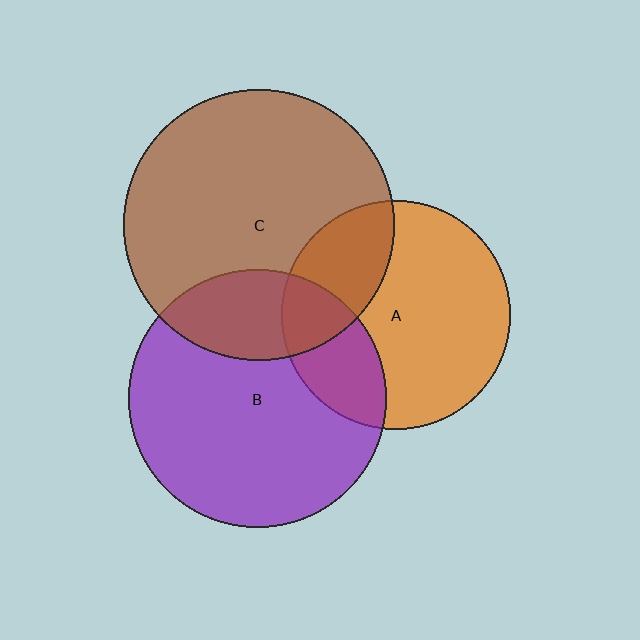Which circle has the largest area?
Circle C (brown).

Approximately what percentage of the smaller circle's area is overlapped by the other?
Approximately 25%.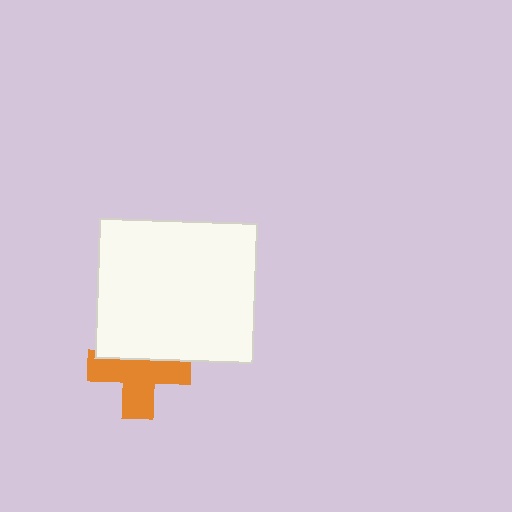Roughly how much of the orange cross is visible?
Most of it is visible (roughly 66%).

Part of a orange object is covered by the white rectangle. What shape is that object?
It is a cross.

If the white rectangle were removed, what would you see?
You would see the complete orange cross.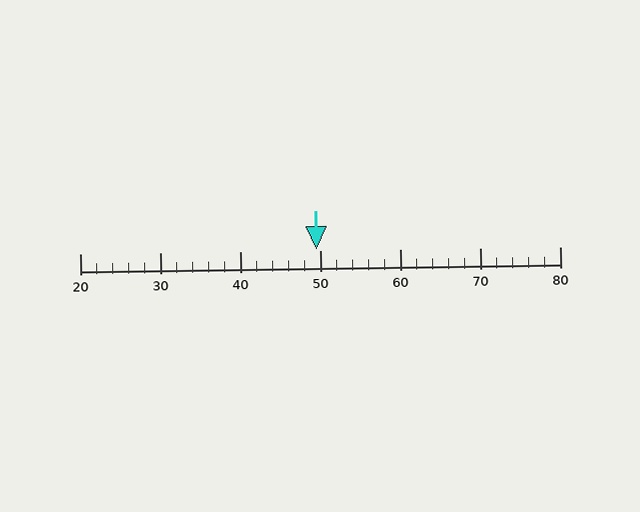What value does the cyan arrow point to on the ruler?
The cyan arrow points to approximately 50.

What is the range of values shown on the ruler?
The ruler shows values from 20 to 80.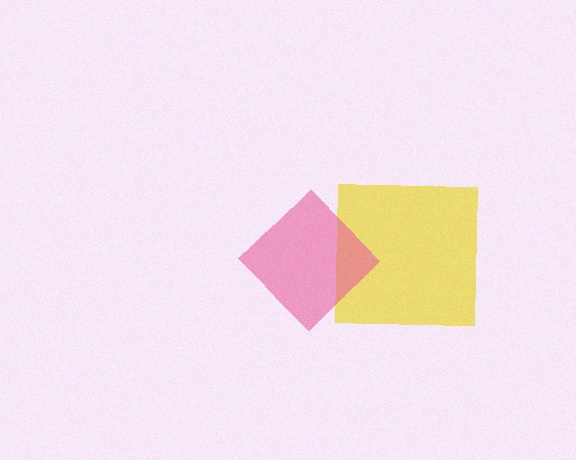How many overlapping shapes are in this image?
There are 2 overlapping shapes in the image.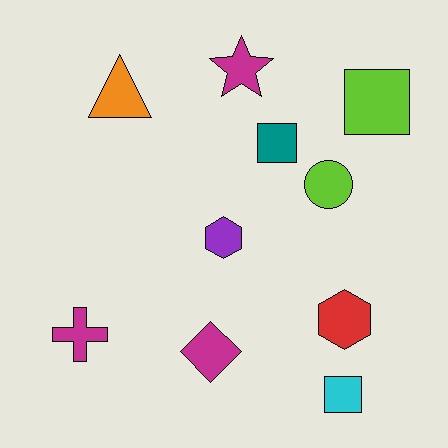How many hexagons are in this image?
There are 2 hexagons.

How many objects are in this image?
There are 10 objects.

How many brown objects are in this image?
There are no brown objects.